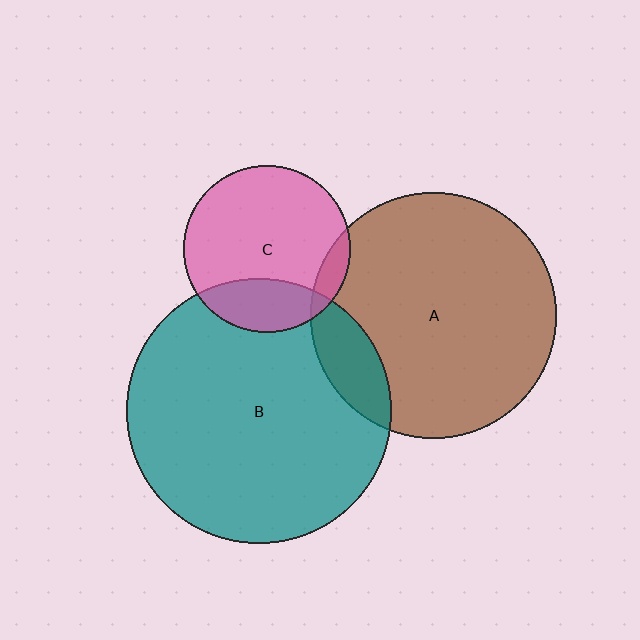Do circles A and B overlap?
Yes.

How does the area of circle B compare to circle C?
Approximately 2.5 times.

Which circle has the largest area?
Circle B (teal).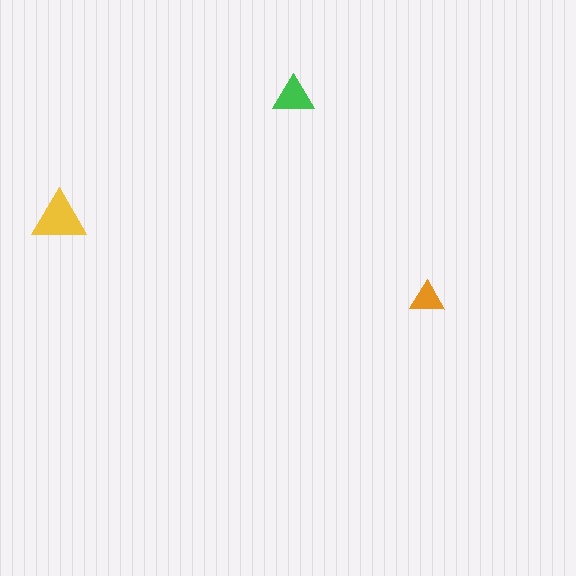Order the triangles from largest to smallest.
the yellow one, the green one, the orange one.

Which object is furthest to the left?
The yellow triangle is leftmost.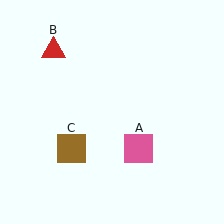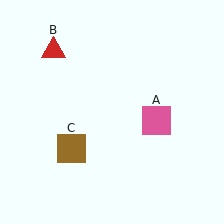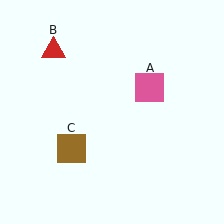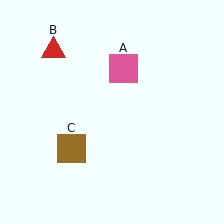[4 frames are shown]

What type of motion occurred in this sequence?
The pink square (object A) rotated counterclockwise around the center of the scene.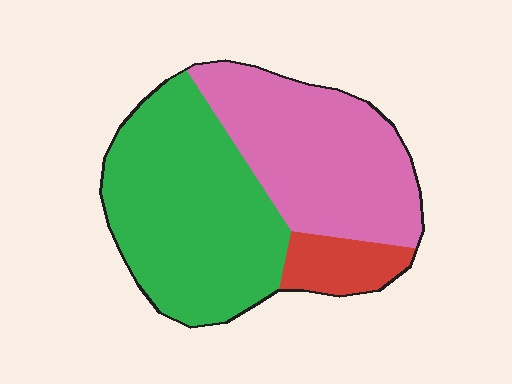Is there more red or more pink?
Pink.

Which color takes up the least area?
Red, at roughly 10%.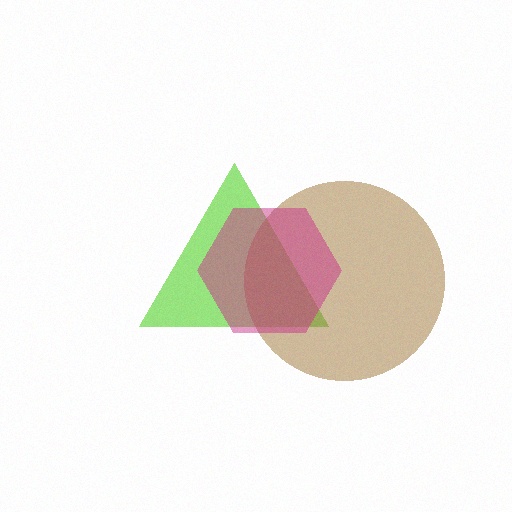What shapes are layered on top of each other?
The layered shapes are: a lime triangle, a brown circle, a magenta hexagon.